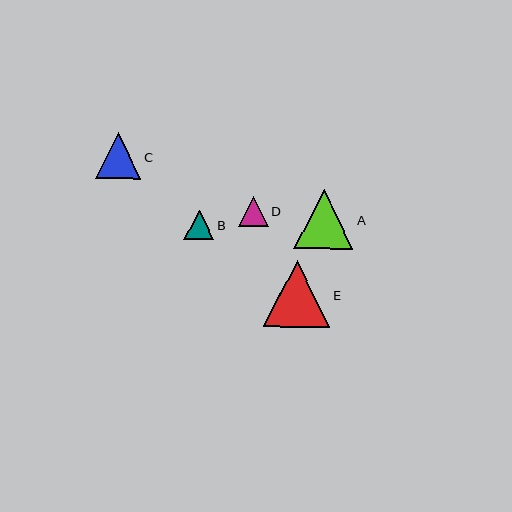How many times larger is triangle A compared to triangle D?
Triangle A is approximately 2.0 times the size of triangle D.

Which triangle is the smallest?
Triangle B is the smallest with a size of approximately 29 pixels.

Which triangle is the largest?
Triangle E is the largest with a size of approximately 67 pixels.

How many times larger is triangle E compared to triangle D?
Triangle E is approximately 2.2 times the size of triangle D.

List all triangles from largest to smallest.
From largest to smallest: E, A, C, D, B.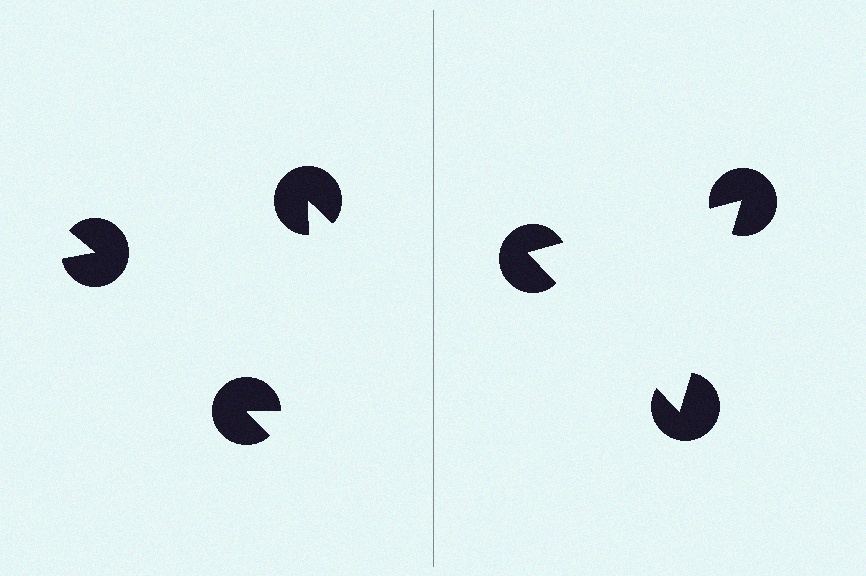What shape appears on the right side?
An illusory triangle.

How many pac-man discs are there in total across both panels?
6 — 3 on each side.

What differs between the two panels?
The pac-man discs are positioned identically on both sides; only the wedge orientations differ. On the right they align to a triangle; on the left they are misaligned.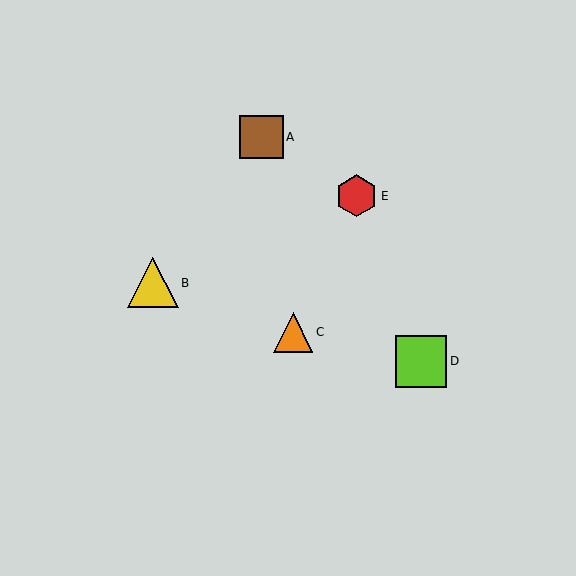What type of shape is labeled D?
Shape D is a lime square.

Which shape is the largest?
The lime square (labeled D) is the largest.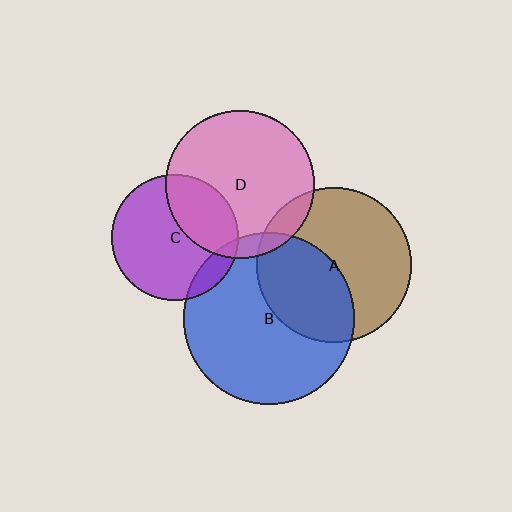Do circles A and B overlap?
Yes.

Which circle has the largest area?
Circle B (blue).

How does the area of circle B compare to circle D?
Approximately 1.3 times.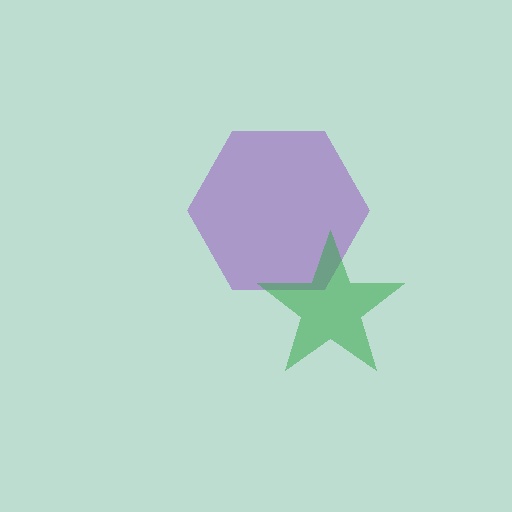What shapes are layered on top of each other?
The layered shapes are: a purple hexagon, a green star.